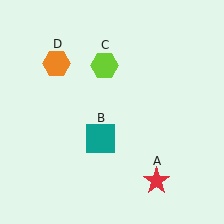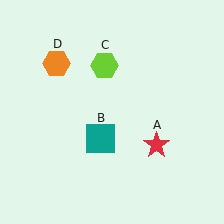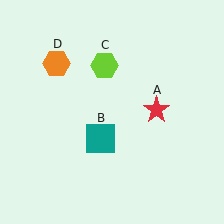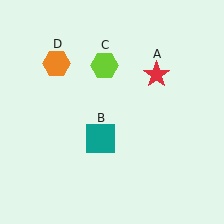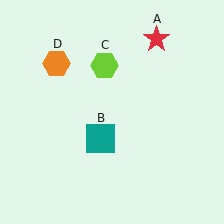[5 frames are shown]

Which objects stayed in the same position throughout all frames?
Teal square (object B) and lime hexagon (object C) and orange hexagon (object D) remained stationary.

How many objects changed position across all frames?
1 object changed position: red star (object A).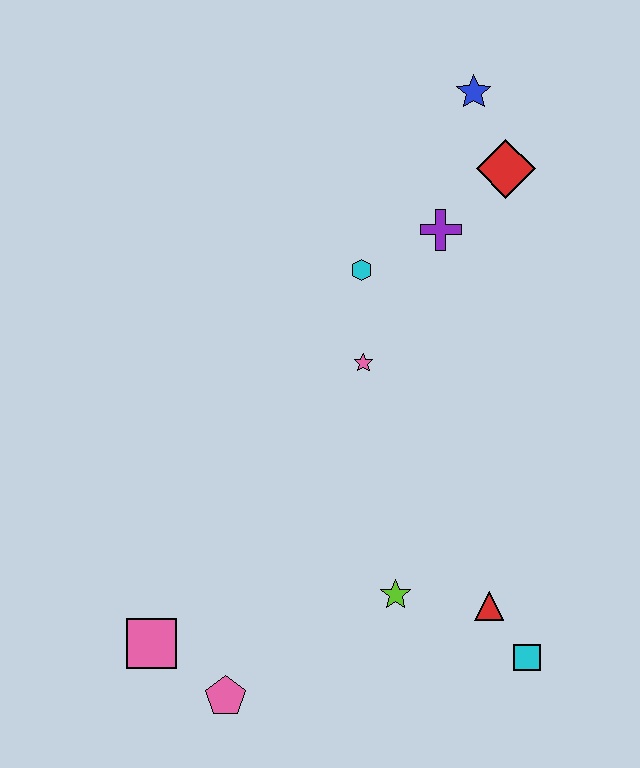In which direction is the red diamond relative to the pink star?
The red diamond is above the pink star.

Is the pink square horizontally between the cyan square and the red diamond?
No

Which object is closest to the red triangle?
The cyan square is closest to the red triangle.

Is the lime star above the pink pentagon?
Yes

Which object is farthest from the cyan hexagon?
The pink pentagon is farthest from the cyan hexagon.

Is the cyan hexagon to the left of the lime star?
Yes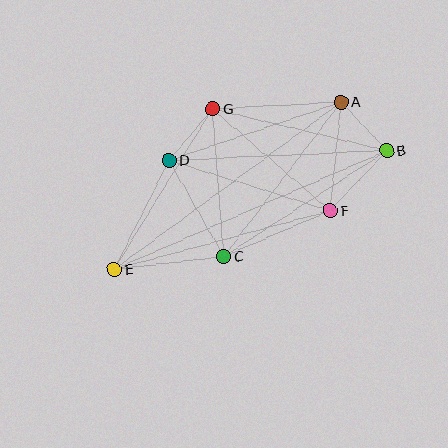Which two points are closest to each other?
Points A and B are closest to each other.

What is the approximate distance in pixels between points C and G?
The distance between C and G is approximately 148 pixels.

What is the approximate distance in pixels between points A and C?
The distance between A and C is approximately 193 pixels.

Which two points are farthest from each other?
Points B and E are farthest from each other.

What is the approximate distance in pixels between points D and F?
The distance between D and F is approximately 169 pixels.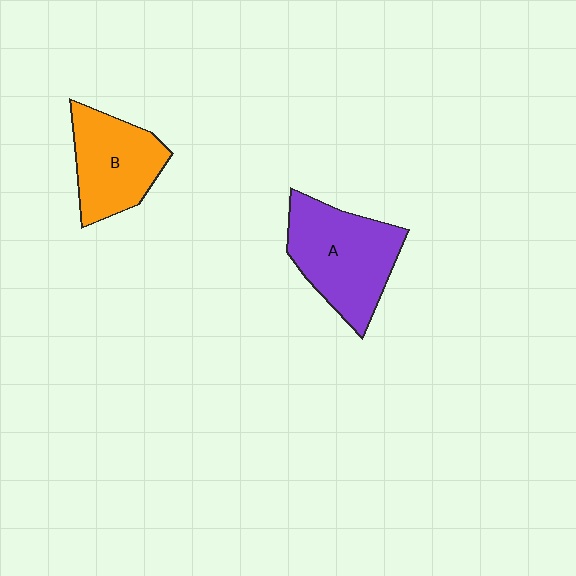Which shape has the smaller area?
Shape B (orange).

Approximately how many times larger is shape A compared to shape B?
Approximately 1.3 times.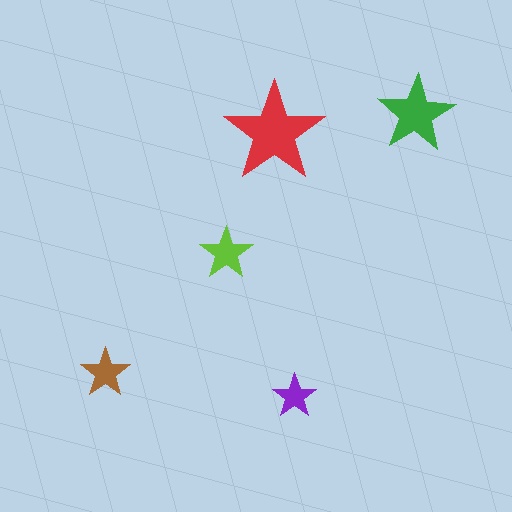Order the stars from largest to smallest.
the red one, the green one, the lime one, the brown one, the purple one.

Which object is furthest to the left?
The brown star is leftmost.